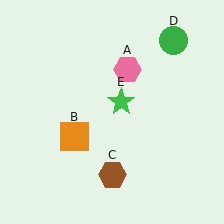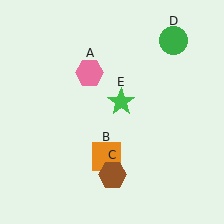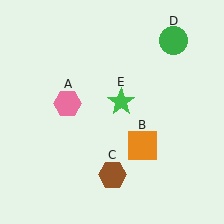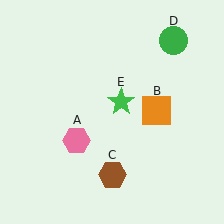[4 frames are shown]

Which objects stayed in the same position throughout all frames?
Brown hexagon (object C) and green circle (object D) and green star (object E) remained stationary.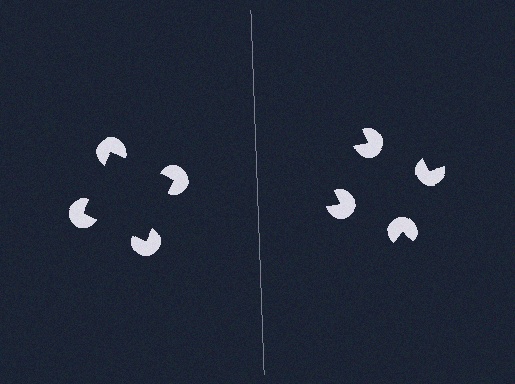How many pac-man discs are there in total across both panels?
8 — 4 on each side.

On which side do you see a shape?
An illusory square appears on the left side. On the right side the wedge cuts are rotated, so no coherent shape forms.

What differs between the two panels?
The pac-man discs are positioned identically on both sides; only the wedge orientations differ. On the left they align to a square; on the right they are misaligned.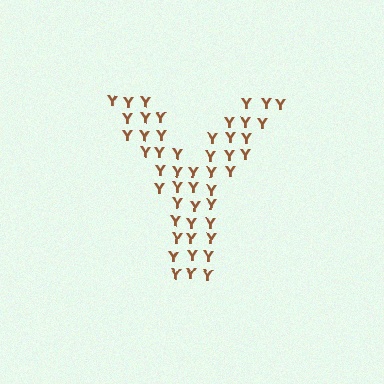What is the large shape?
The large shape is the letter Y.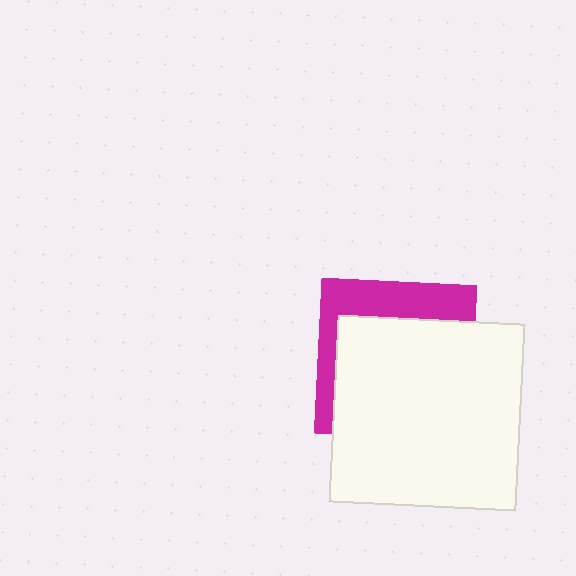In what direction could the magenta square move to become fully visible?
The magenta square could move up. That would shift it out from behind the white square entirely.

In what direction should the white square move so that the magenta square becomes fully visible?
The white square should move down. That is the shortest direction to clear the overlap and leave the magenta square fully visible.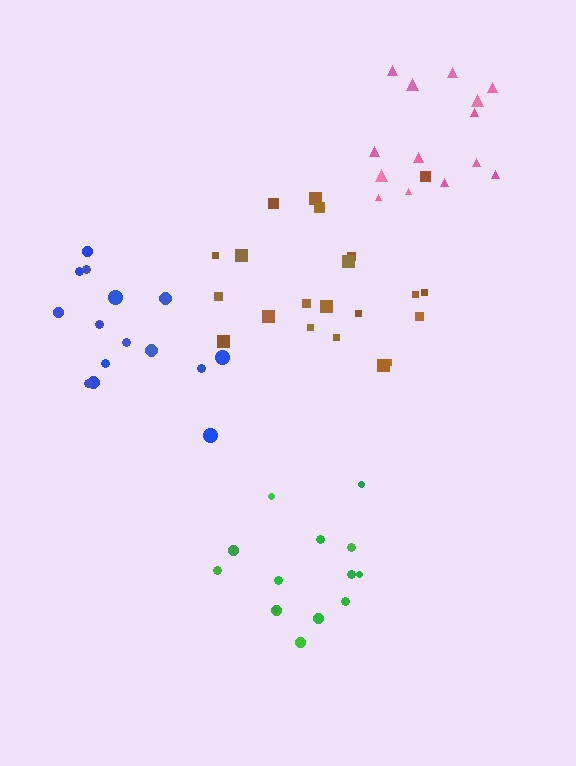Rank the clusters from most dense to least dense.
green, blue, brown, pink.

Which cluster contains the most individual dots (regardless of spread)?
Brown (21).